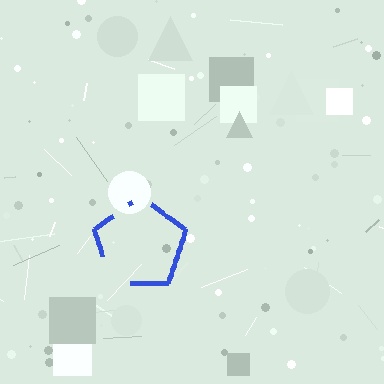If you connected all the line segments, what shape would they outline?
They would outline a pentagon.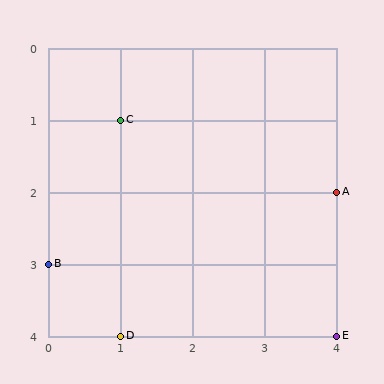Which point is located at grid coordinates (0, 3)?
Point B is at (0, 3).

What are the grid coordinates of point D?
Point D is at grid coordinates (1, 4).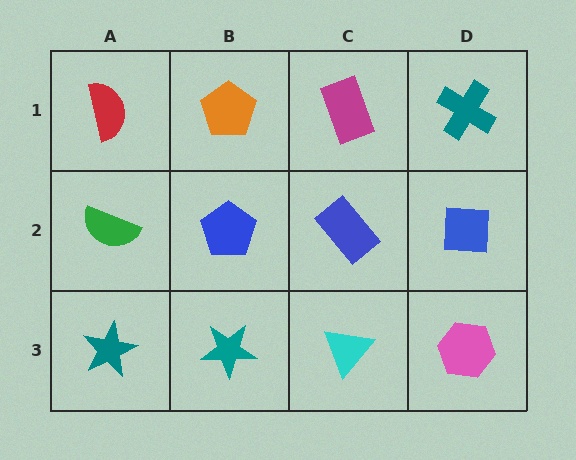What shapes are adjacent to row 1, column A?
A green semicircle (row 2, column A), an orange pentagon (row 1, column B).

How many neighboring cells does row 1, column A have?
2.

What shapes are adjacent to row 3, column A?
A green semicircle (row 2, column A), a teal star (row 3, column B).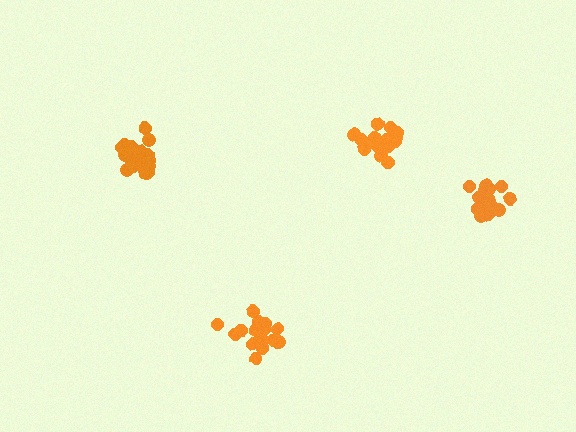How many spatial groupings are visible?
There are 4 spatial groupings.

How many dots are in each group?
Group 1: 21 dots, Group 2: 17 dots, Group 3: 16 dots, Group 4: 17 dots (71 total).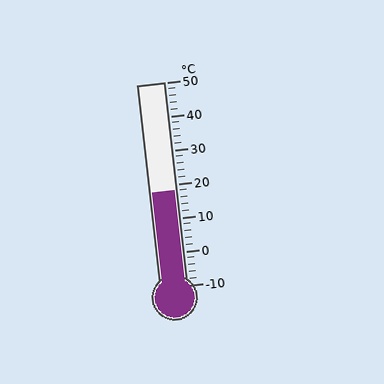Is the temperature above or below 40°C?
The temperature is below 40°C.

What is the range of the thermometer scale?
The thermometer scale ranges from -10°C to 50°C.